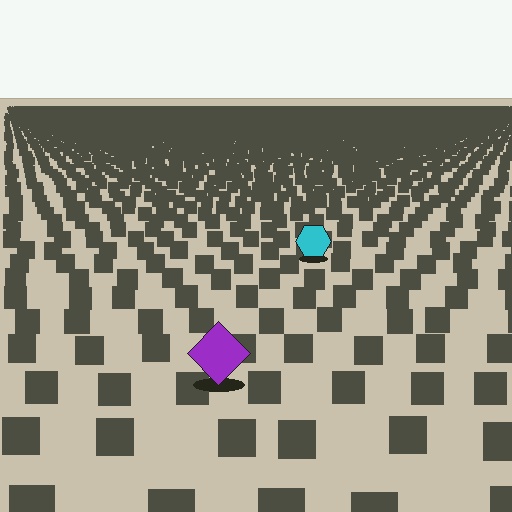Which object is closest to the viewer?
The purple diamond is closest. The texture marks near it are larger and more spread out.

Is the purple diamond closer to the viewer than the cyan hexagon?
Yes. The purple diamond is closer — you can tell from the texture gradient: the ground texture is coarser near it.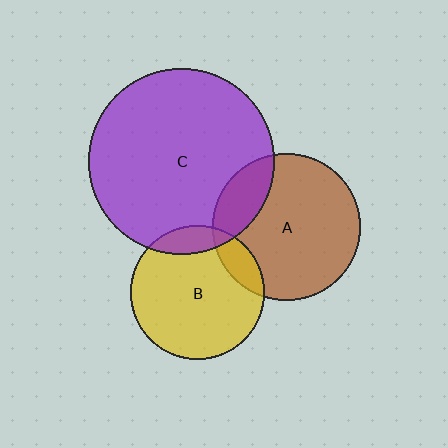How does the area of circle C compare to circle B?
Approximately 1.9 times.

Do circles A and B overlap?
Yes.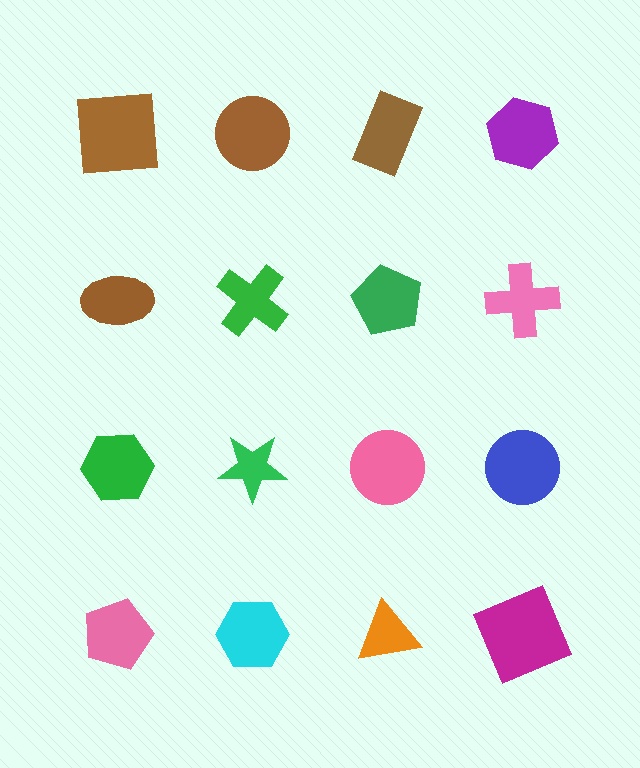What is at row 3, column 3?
A pink circle.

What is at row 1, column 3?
A brown rectangle.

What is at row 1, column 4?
A purple hexagon.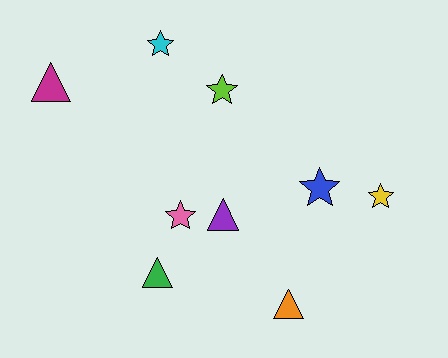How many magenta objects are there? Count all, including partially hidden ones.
There is 1 magenta object.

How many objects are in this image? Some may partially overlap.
There are 9 objects.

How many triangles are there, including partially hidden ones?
There are 4 triangles.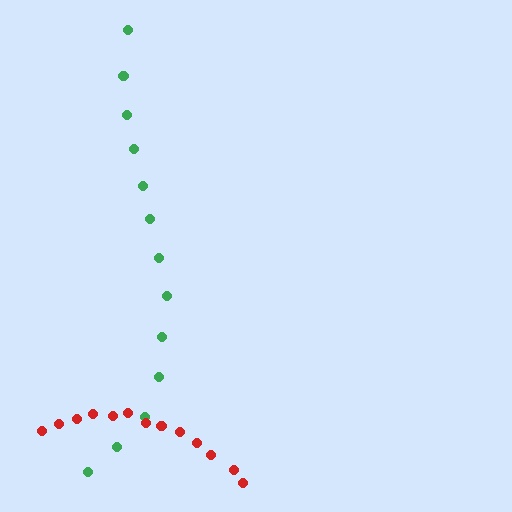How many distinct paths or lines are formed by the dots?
There are 2 distinct paths.